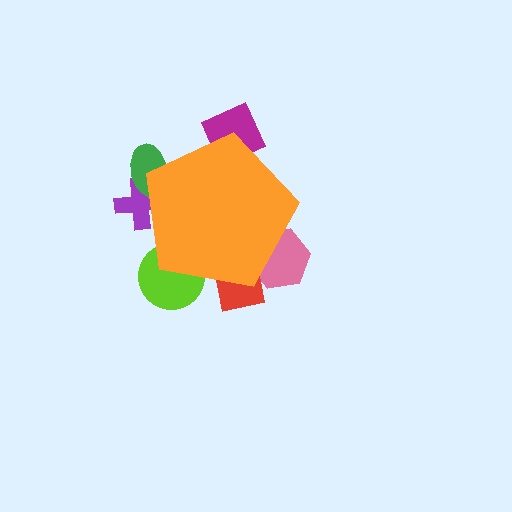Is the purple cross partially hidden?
Yes, the purple cross is partially hidden behind the orange pentagon.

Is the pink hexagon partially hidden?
Yes, the pink hexagon is partially hidden behind the orange pentagon.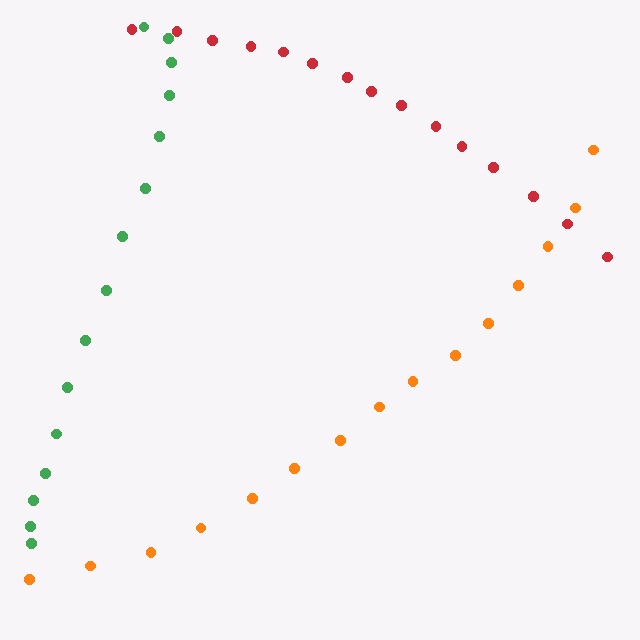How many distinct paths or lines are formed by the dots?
There are 3 distinct paths.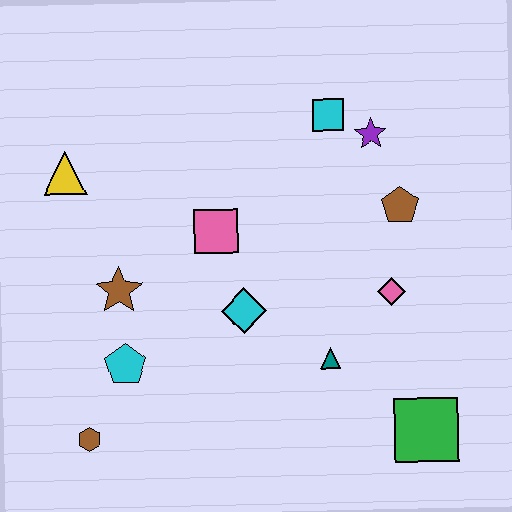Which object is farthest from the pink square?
The green square is farthest from the pink square.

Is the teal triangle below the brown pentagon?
Yes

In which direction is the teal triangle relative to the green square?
The teal triangle is to the left of the green square.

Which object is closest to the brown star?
The cyan pentagon is closest to the brown star.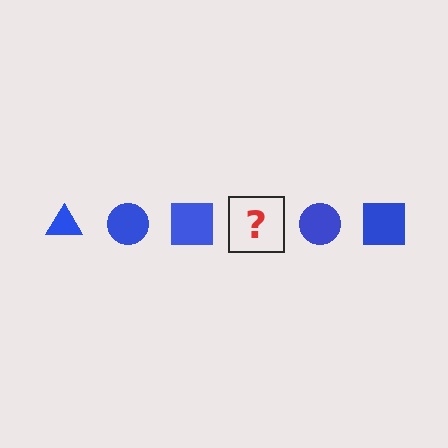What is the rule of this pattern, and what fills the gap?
The rule is that the pattern cycles through triangle, circle, square shapes in blue. The gap should be filled with a blue triangle.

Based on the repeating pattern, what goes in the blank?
The blank should be a blue triangle.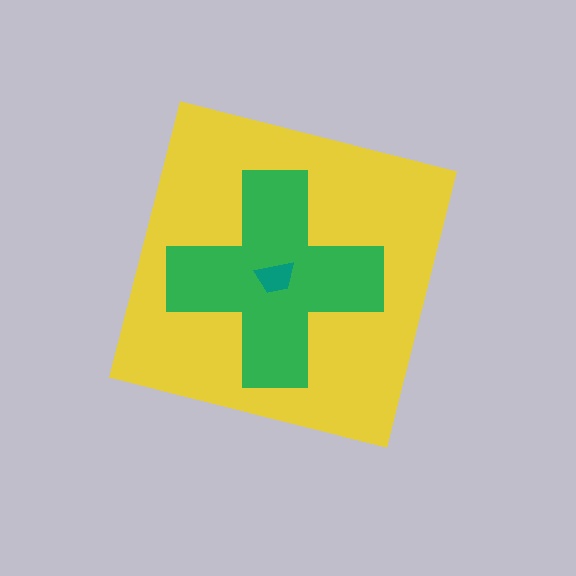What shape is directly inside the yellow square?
The green cross.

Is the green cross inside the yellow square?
Yes.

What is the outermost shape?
The yellow square.